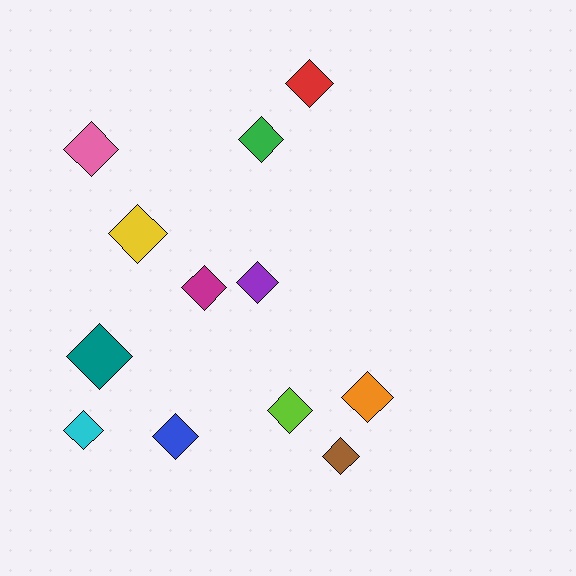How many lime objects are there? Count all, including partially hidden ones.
There is 1 lime object.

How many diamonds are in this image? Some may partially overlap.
There are 12 diamonds.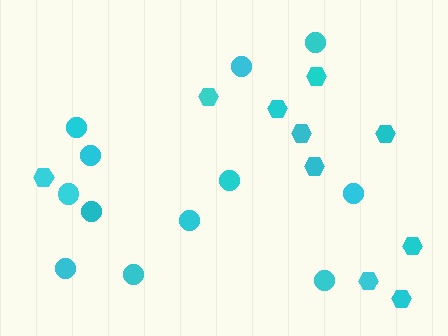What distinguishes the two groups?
There are 2 groups: one group of circles (12) and one group of hexagons (10).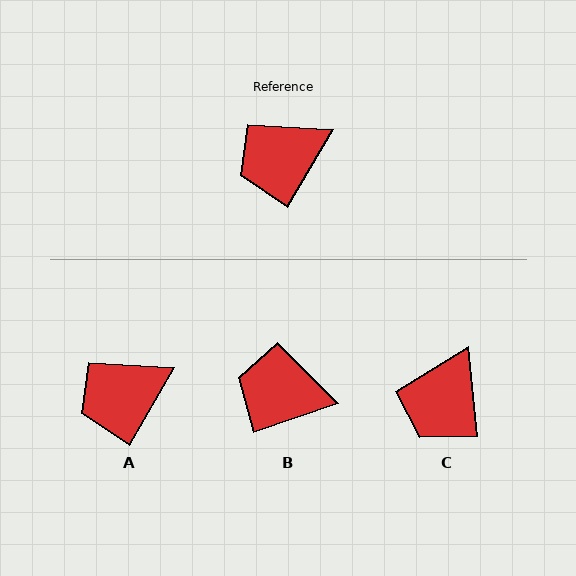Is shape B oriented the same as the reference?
No, it is off by about 41 degrees.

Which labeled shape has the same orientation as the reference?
A.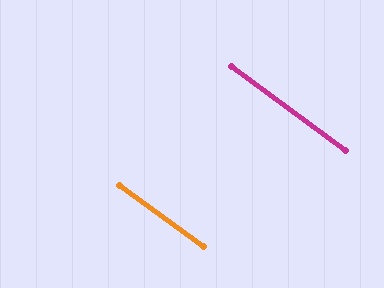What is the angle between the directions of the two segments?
Approximately 1 degree.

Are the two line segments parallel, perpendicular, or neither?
Parallel — their directions differ by only 0.5°.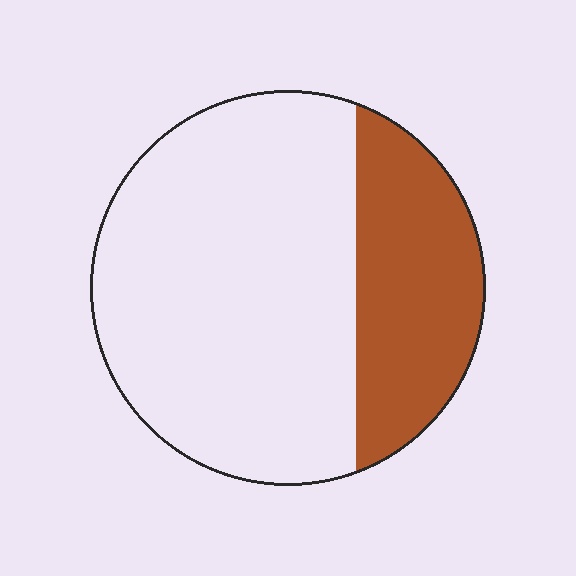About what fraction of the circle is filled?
About one quarter (1/4).